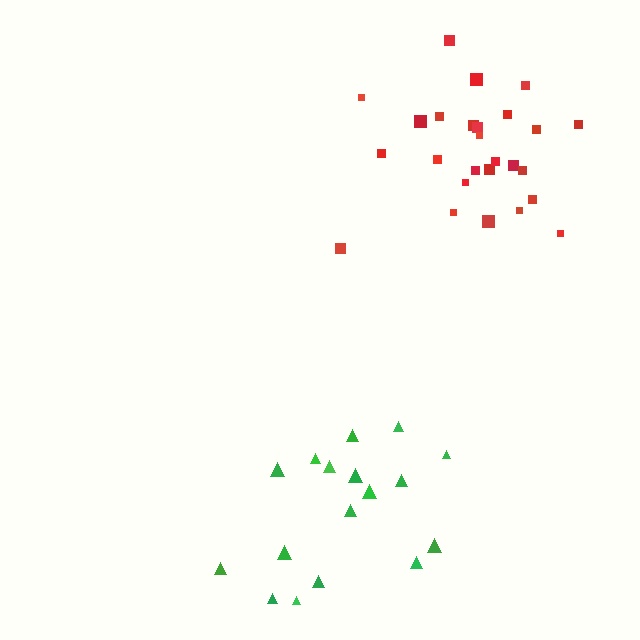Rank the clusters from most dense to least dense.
red, green.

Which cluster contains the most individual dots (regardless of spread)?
Red (26).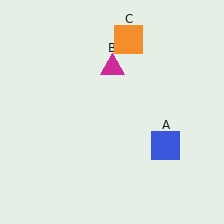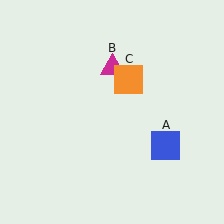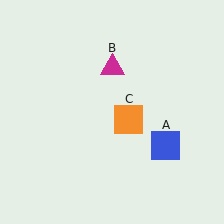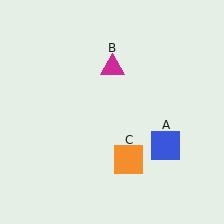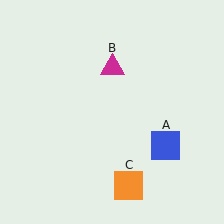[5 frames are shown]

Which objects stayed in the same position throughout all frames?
Blue square (object A) and magenta triangle (object B) remained stationary.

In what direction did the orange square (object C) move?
The orange square (object C) moved down.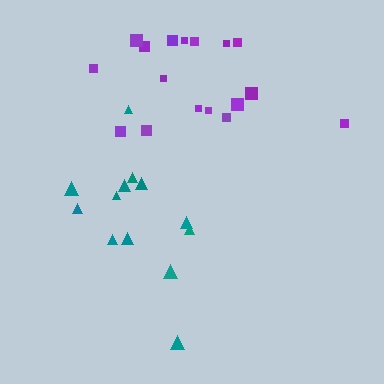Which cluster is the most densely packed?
Teal.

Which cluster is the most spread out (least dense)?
Purple.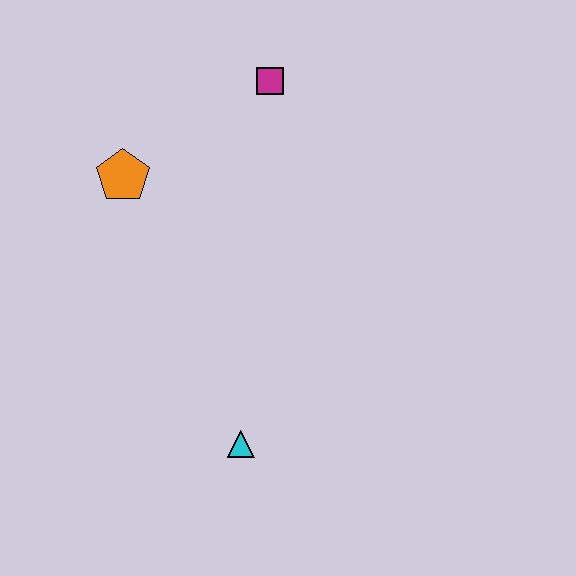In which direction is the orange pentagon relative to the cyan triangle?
The orange pentagon is above the cyan triangle.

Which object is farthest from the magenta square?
The cyan triangle is farthest from the magenta square.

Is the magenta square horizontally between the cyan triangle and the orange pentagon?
No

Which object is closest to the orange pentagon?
The magenta square is closest to the orange pentagon.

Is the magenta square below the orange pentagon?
No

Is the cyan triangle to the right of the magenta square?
No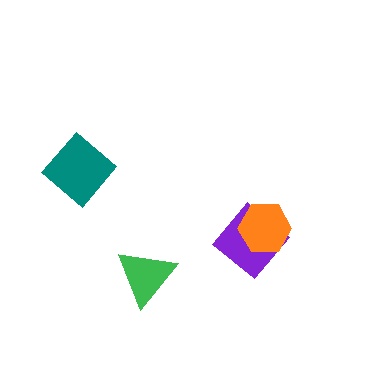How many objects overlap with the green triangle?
0 objects overlap with the green triangle.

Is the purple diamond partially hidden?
Yes, it is partially covered by another shape.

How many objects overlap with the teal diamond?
0 objects overlap with the teal diamond.